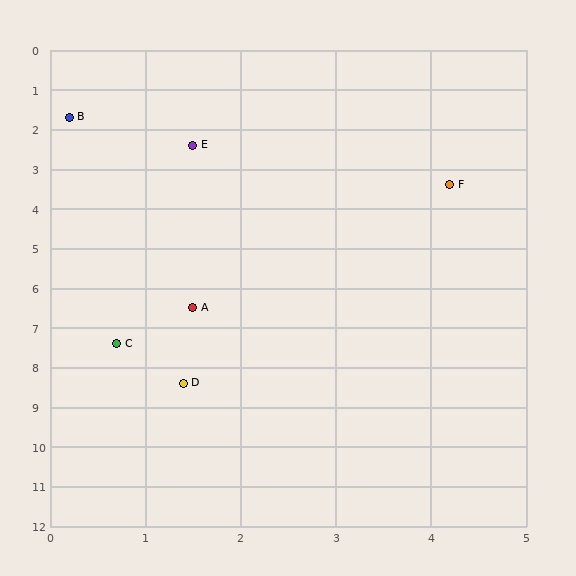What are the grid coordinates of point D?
Point D is at approximately (1.4, 8.4).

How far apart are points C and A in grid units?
Points C and A are about 1.2 grid units apart.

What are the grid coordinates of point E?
Point E is at approximately (1.5, 2.4).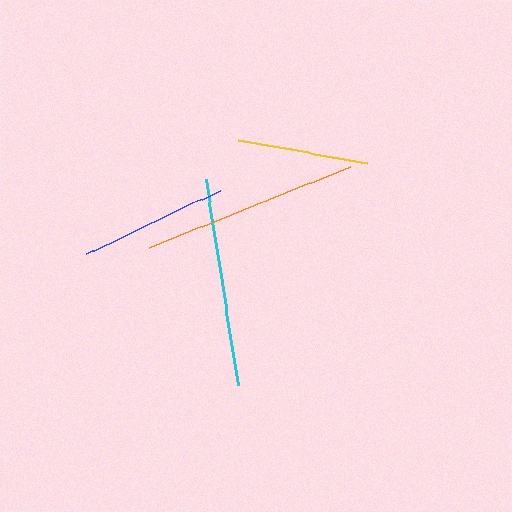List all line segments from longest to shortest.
From longest to shortest: orange, cyan, blue, yellow.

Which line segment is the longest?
The orange line is the longest at approximately 217 pixels.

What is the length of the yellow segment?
The yellow segment is approximately 130 pixels long.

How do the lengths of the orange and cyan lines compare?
The orange and cyan lines are approximately the same length.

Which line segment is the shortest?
The yellow line is the shortest at approximately 130 pixels.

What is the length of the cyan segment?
The cyan segment is approximately 210 pixels long.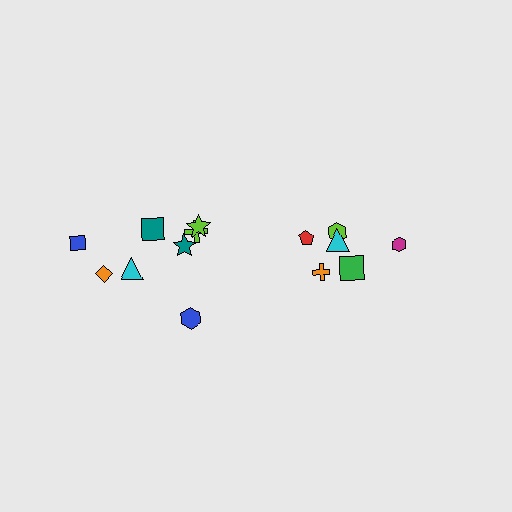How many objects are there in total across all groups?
There are 14 objects.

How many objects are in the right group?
There are 6 objects.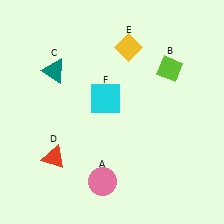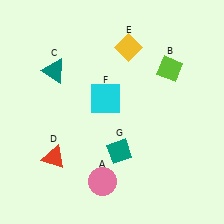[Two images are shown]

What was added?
A teal diamond (G) was added in Image 2.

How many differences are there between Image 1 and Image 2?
There is 1 difference between the two images.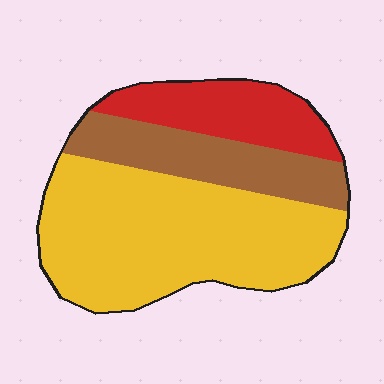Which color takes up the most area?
Yellow, at roughly 60%.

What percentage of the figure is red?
Red covers 20% of the figure.